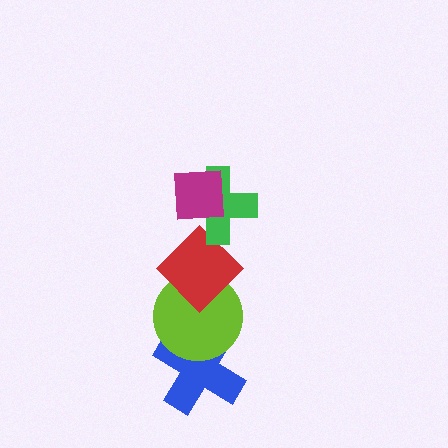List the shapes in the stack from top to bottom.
From top to bottom: the magenta square, the green cross, the red diamond, the lime circle, the blue cross.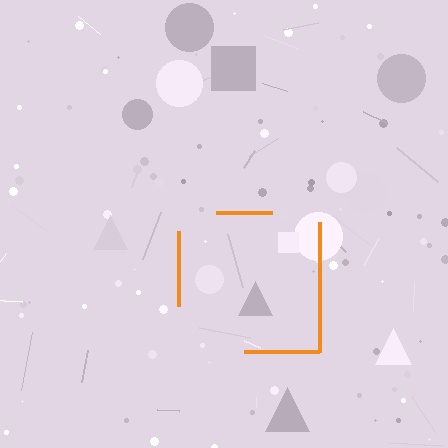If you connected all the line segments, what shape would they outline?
They would outline a square.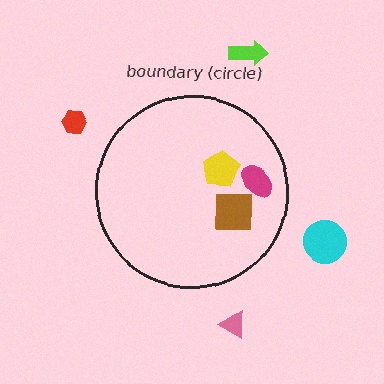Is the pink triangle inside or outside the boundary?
Outside.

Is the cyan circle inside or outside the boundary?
Outside.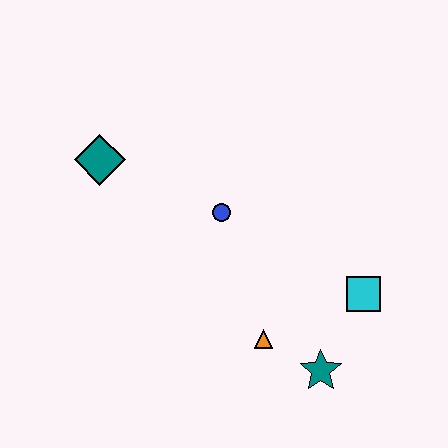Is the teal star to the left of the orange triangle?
No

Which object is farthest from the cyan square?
The teal diamond is farthest from the cyan square.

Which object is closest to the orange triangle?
The teal star is closest to the orange triangle.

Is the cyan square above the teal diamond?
No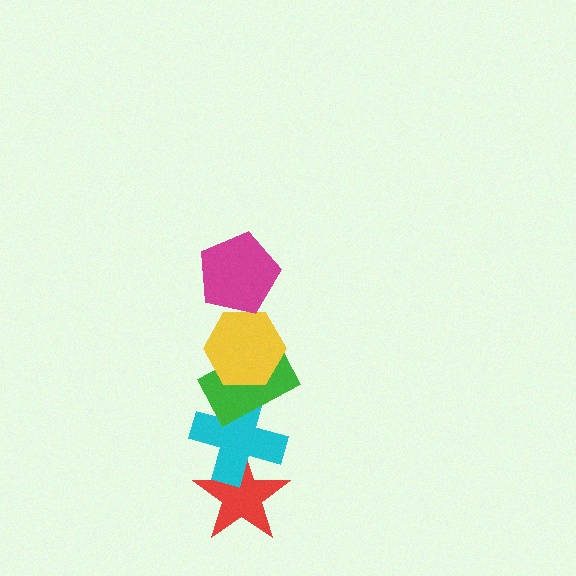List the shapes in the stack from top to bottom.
From top to bottom: the magenta pentagon, the yellow hexagon, the green rectangle, the cyan cross, the red star.